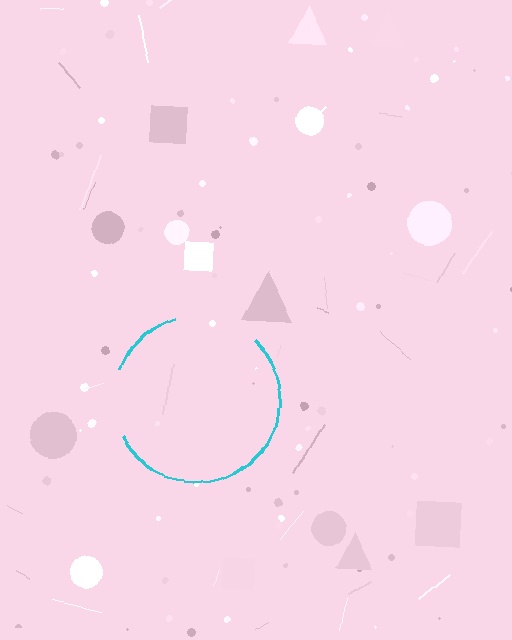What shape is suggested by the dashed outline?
The dashed outline suggests a circle.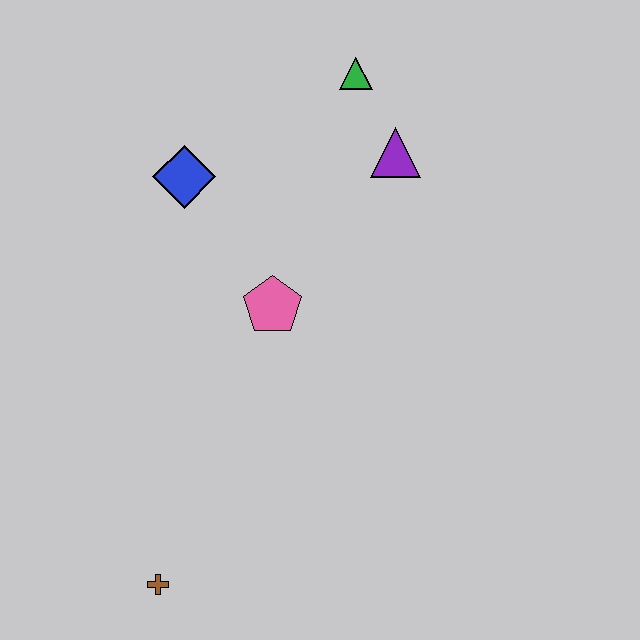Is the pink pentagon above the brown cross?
Yes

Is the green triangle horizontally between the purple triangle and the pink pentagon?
Yes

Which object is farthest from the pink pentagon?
The brown cross is farthest from the pink pentagon.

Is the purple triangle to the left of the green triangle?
No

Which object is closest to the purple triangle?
The green triangle is closest to the purple triangle.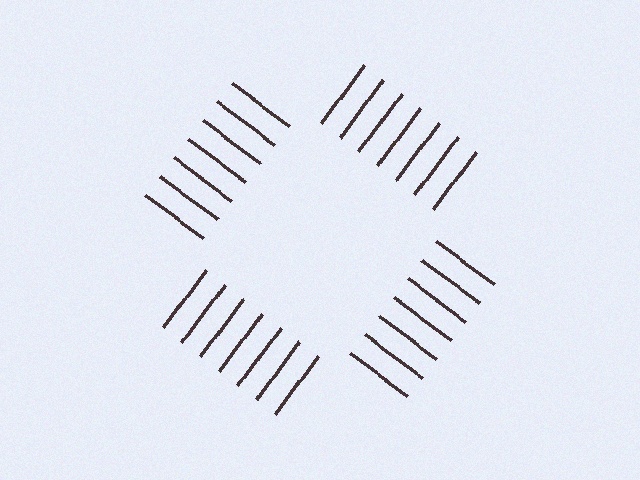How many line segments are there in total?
28 — 7 along each of the 4 edges.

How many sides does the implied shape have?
4 sides — the line-ends trace a square.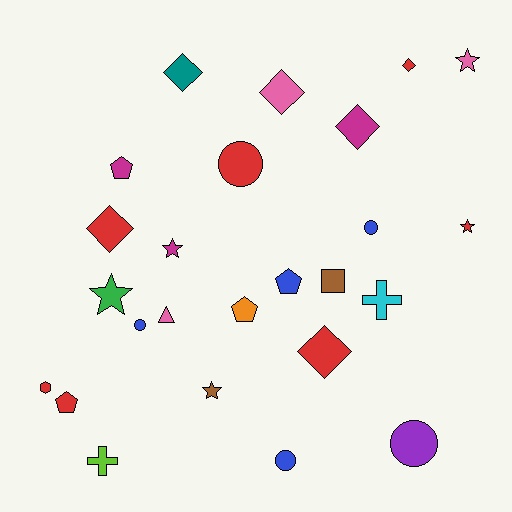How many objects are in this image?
There are 25 objects.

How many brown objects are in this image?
There are 2 brown objects.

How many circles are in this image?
There are 5 circles.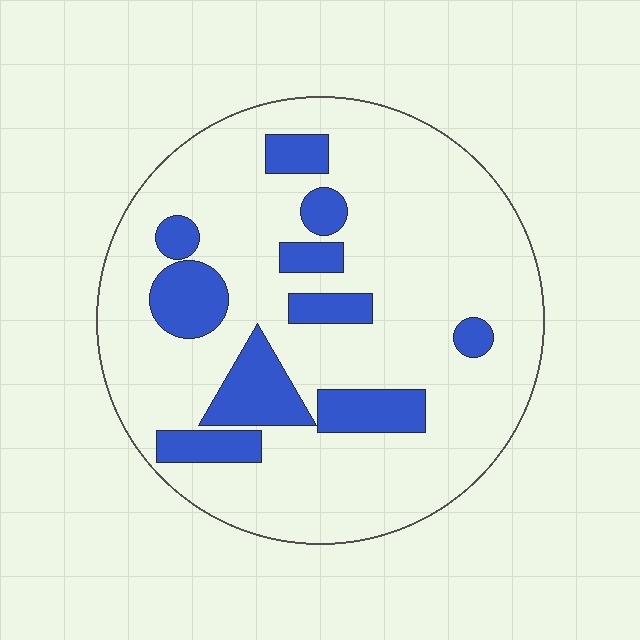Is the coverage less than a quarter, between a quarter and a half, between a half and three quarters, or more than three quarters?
Less than a quarter.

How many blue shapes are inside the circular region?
10.